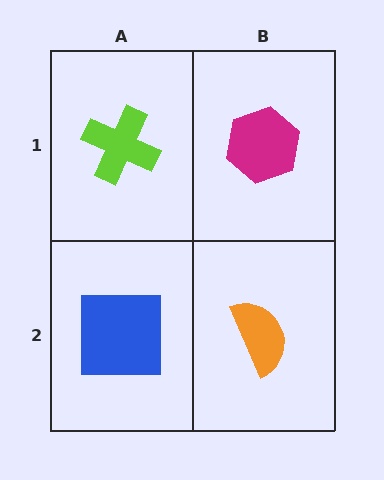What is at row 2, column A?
A blue square.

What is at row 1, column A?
A lime cross.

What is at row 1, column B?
A magenta hexagon.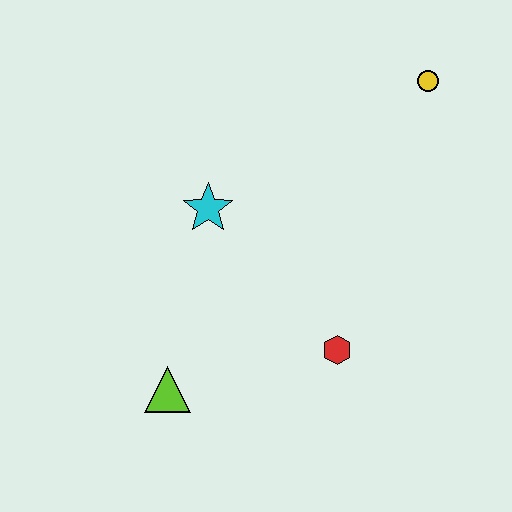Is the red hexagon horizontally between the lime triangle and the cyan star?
No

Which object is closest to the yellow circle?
The cyan star is closest to the yellow circle.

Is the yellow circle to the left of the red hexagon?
No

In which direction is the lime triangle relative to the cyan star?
The lime triangle is below the cyan star.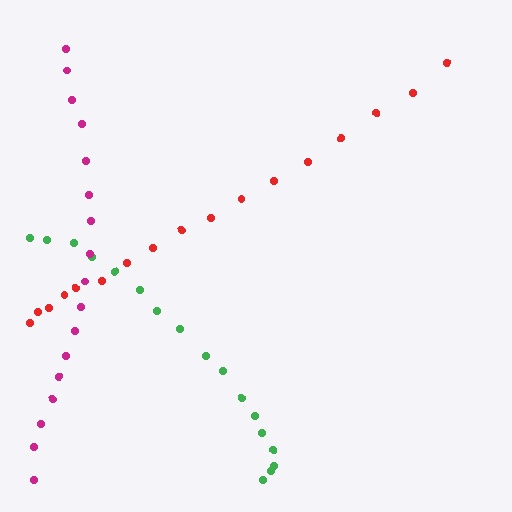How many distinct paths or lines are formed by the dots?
There are 3 distinct paths.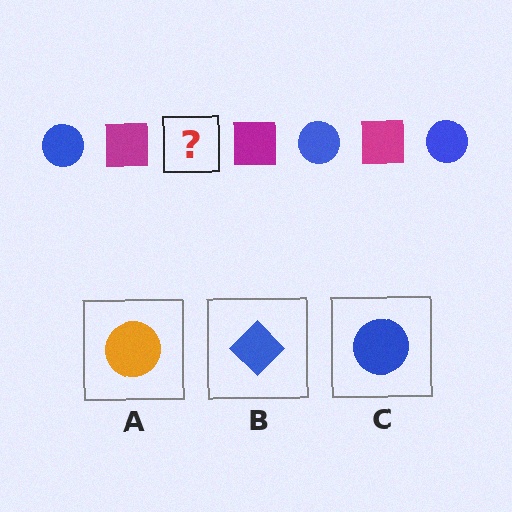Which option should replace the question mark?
Option C.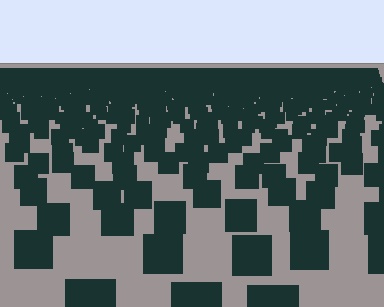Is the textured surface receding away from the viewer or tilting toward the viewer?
The surface is receding away from the viewer. Texture elements get smaller and denser toward the top.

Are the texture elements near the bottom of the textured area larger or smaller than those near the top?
Larger. Near the bottom, elements are closer to the viewer and appear at a bigger on-screen size.